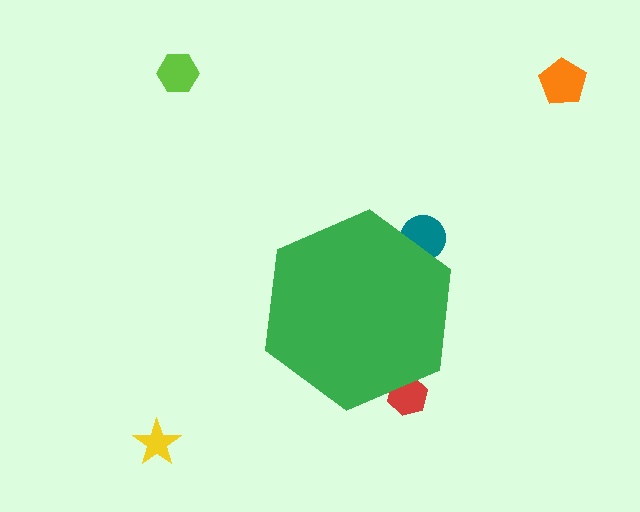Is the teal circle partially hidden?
Yes, the teal circle is partially hidden behind the green hexagon.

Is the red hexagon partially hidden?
Yes, the red hexagon is partially hidden behind the green hexagon.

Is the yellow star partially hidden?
No, the yellow star is fully visible.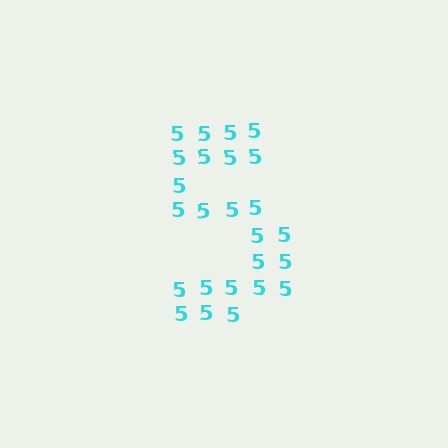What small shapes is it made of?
It is made of small digit 5's.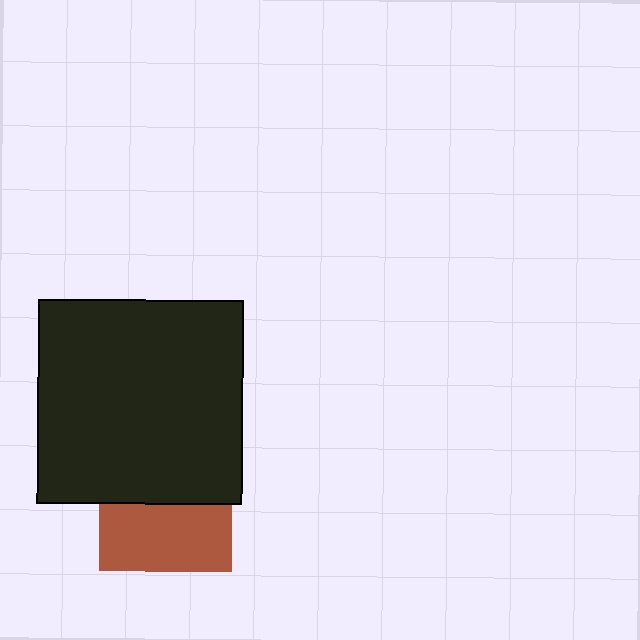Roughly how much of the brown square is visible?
About half of it is visible (roughly 51%).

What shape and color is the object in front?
The object in front is a black square.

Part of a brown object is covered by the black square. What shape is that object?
It is a square.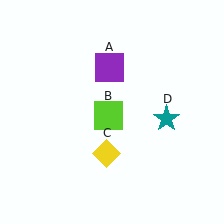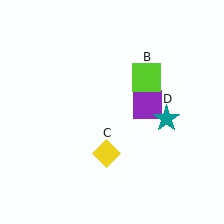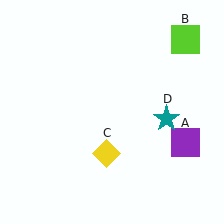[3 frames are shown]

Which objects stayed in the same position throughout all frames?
Yellow diamond (object C) and teal star (object D) remained stationary.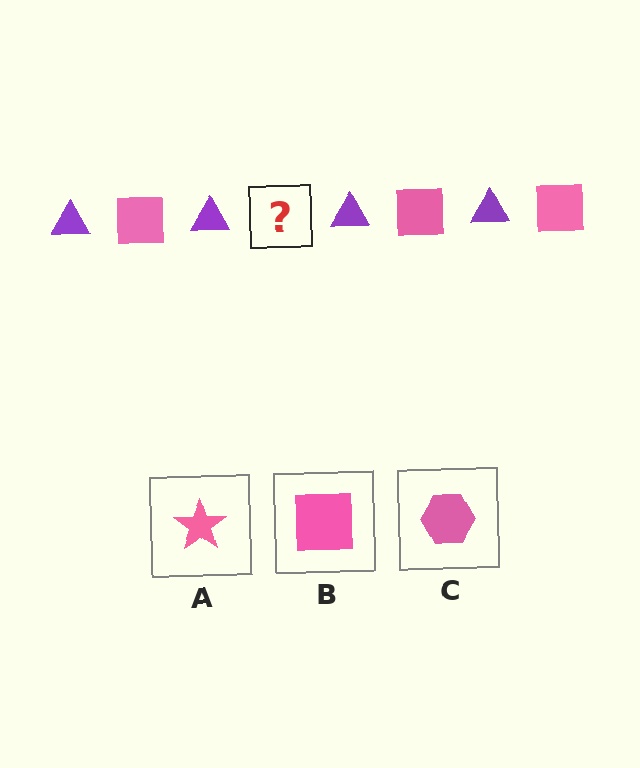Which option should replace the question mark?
Option B.